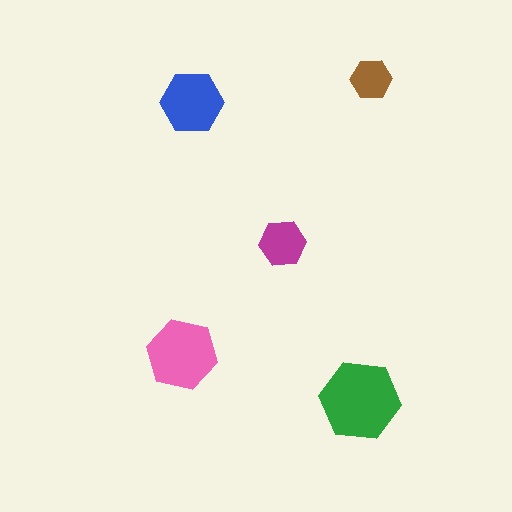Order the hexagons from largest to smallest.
the green one, the pink one, the blue one, the magenta one, the brown one.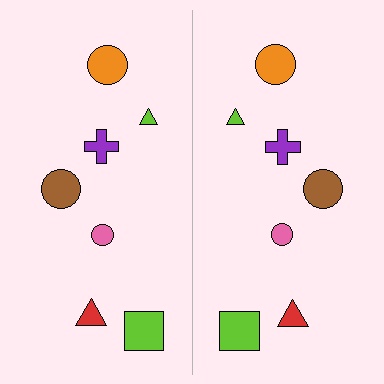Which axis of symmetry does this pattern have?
The pattern has a vertical axis of symmetry running through the center of the image.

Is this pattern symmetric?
Yes, this pattern has bilateral (reflection) symmetry.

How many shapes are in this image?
There are 14 shapes in this image.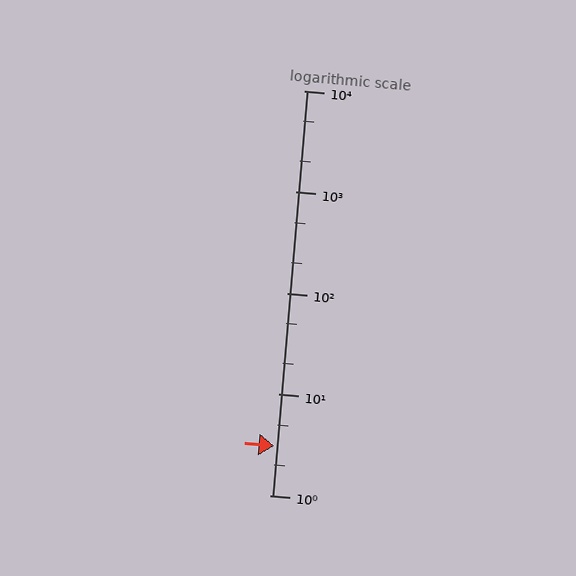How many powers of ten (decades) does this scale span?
The scale spans 4 decades, from 1 to 10000.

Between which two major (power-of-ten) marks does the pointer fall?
The pointer is between 1 and 10.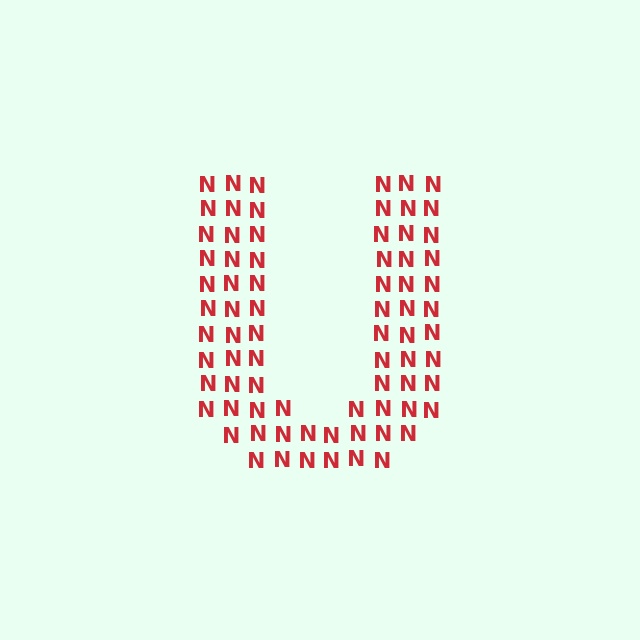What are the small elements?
The small elements are letter N's.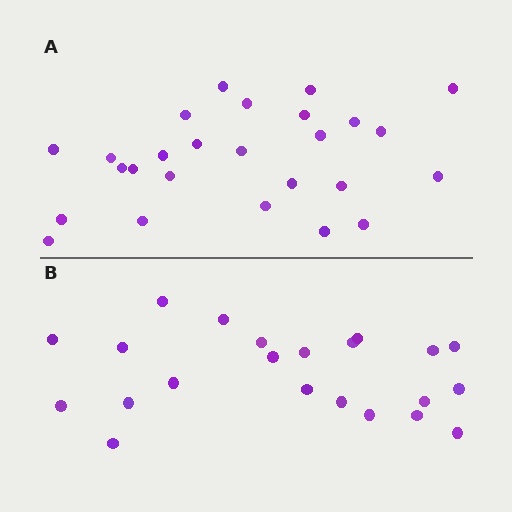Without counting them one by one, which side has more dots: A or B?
Region A (the top region) has more dots.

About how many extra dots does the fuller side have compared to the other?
Region A has about 4 more dots than region B.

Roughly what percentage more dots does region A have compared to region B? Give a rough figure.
About 20% more.